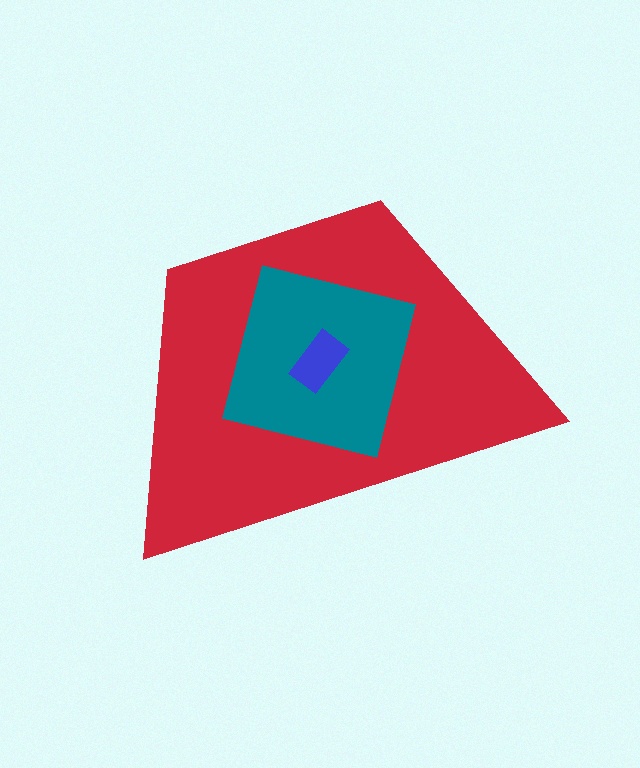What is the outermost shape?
The red trapezoid.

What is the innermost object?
The blue rectangle.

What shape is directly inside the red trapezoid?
The teal square.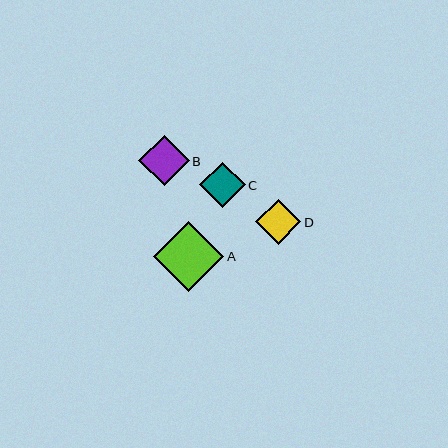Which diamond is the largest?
Diamond A is the largest with a size of approximately 70 pixels.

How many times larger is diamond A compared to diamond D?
Diamond A is approximately 1.6 times the size of diamond D.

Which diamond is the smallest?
Diamond D is the smallest with a size of approximately 45 pixels.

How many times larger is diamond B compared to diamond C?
Diamond B is approximately 1.1 times the size of diamond C.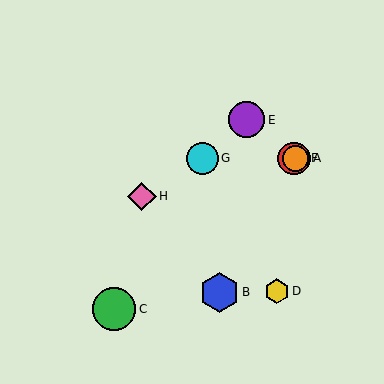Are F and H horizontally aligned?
No, F is at y≈158 and H is at y≈196.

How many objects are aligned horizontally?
3 objects (A, F, G) are aligned horizontally.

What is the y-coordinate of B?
Object B is at y≈293.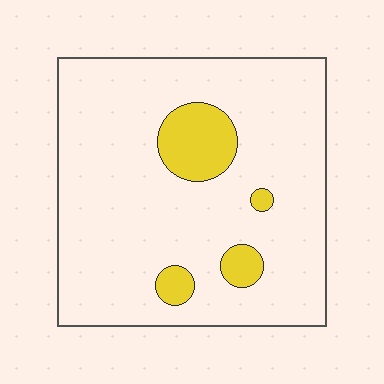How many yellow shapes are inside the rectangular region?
4.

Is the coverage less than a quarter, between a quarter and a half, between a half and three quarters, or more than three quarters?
Less than a quarter.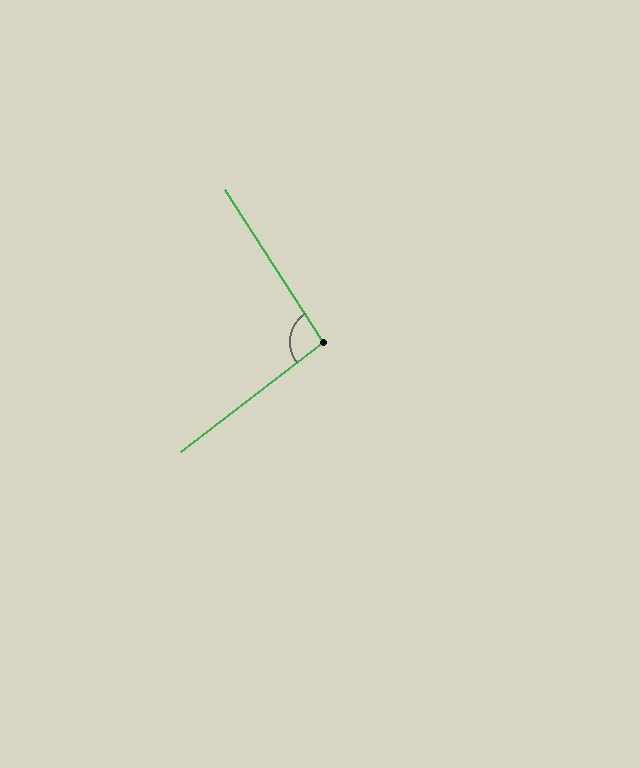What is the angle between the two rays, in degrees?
Approximately 94 degrees.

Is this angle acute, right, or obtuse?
It is approximately a right angle.